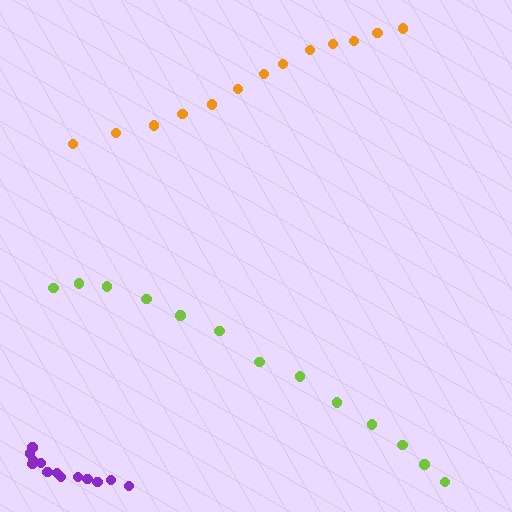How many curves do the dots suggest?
There are 3 distinct paths.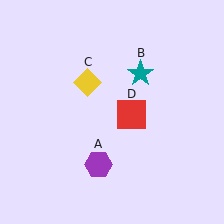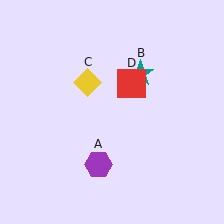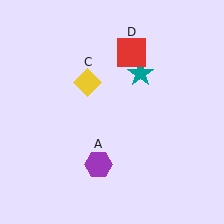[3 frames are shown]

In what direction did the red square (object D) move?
The red square (object D) moved up.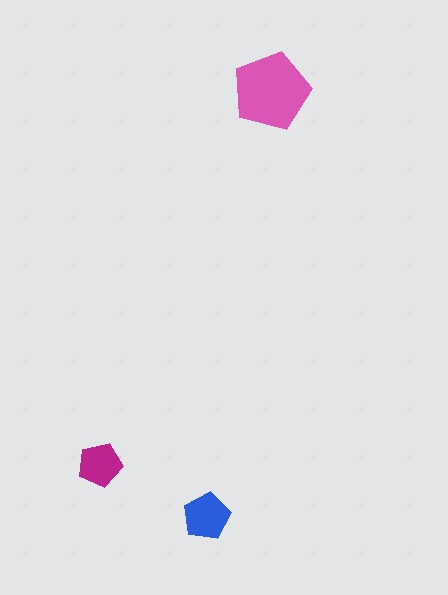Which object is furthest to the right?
The pink pentagon is rightmost.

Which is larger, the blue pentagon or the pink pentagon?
The pink one.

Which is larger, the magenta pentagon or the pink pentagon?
The pink one.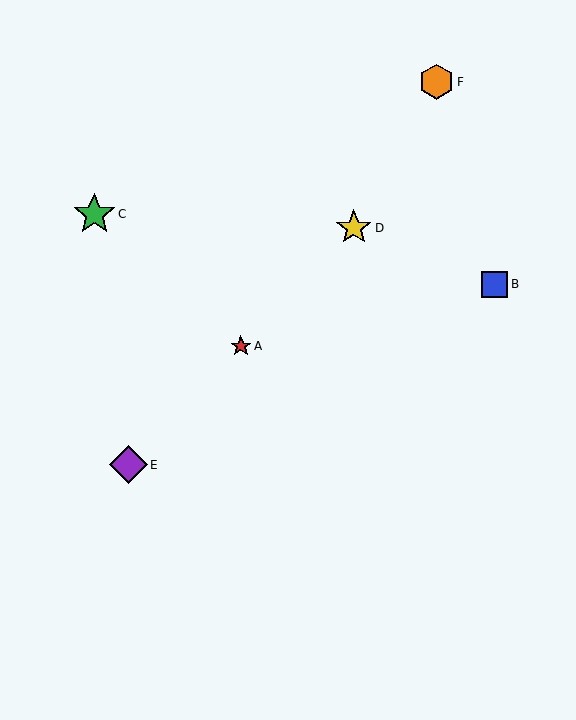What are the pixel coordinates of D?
Object D is at (354, 228).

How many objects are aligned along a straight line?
3 objects (A, D, E) are aligned along a straight line.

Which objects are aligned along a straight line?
Objects A, D, E are aligned along a straight line.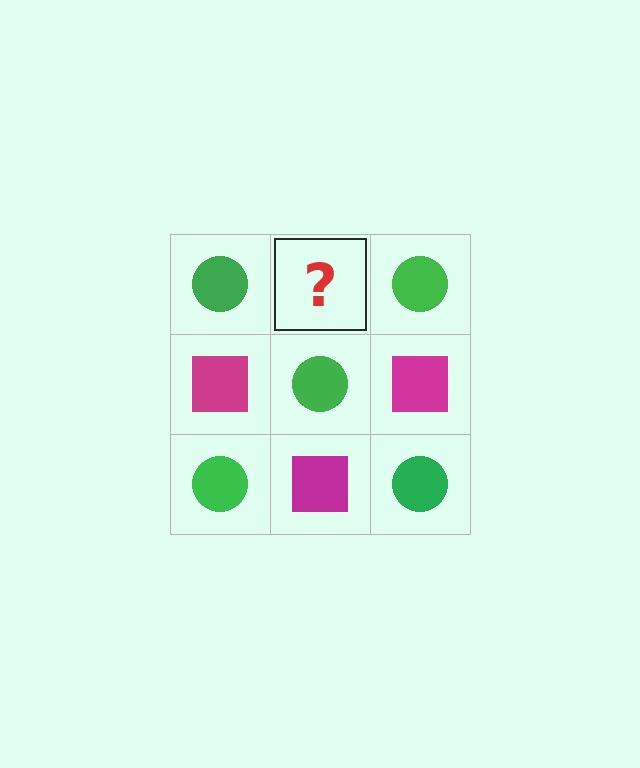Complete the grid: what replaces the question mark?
The question mark should be replaced with a magenta square.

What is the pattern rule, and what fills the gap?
The rule is that it alternates green circle and magenta square in a checkerboard pattern. The gap should be filled with a magenta square.